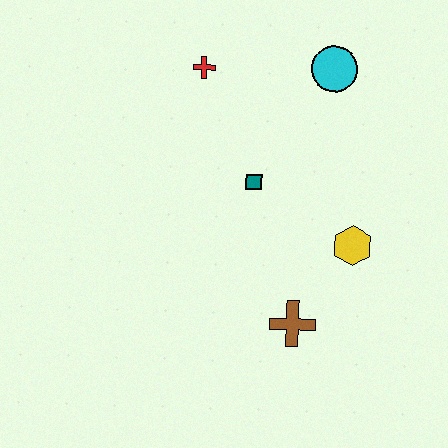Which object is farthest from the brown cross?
The red cross is farthest from the brown cross.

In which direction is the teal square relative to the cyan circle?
The teal square is below the cyan circle.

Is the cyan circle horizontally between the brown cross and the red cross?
No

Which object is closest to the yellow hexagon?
The brown cross is closest to the yellow hexagon.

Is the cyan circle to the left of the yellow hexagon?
Yes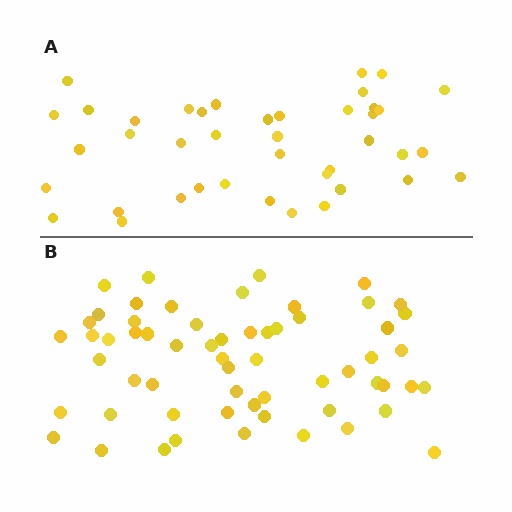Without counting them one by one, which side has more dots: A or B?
Region B (the bottom region) has more dots.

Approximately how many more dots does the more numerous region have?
Region B has approximately 20 more dots than region A.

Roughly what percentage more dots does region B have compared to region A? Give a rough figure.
About 45% more.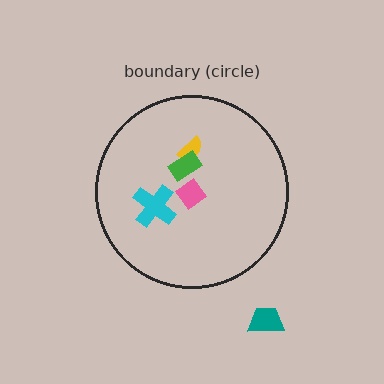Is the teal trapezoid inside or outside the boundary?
Outside.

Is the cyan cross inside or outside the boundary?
Inside.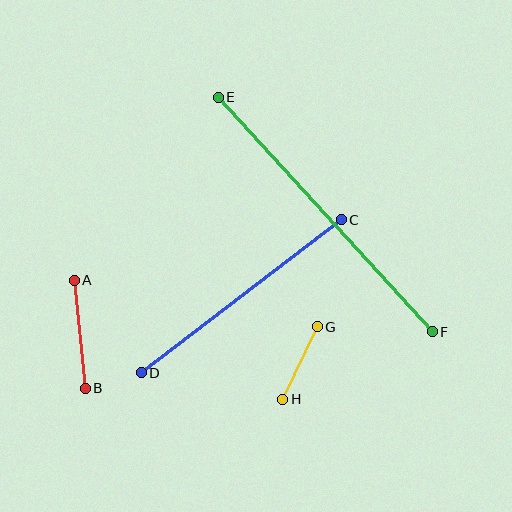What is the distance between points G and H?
The distance is approximately 81 pixels.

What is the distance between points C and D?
The distance is approximately 252 pixels.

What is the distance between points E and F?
The distance is approximately 317 pixels.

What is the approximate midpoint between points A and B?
The midpoint is at approximately (80, 334) pixels.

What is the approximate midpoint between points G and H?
The midpoint is at approximately (300, 363) pixels.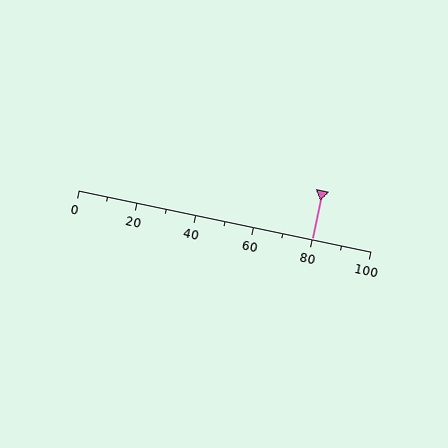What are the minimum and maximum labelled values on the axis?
The axis runs from 0 to 100.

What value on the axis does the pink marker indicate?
The marker indicates approximately 80.